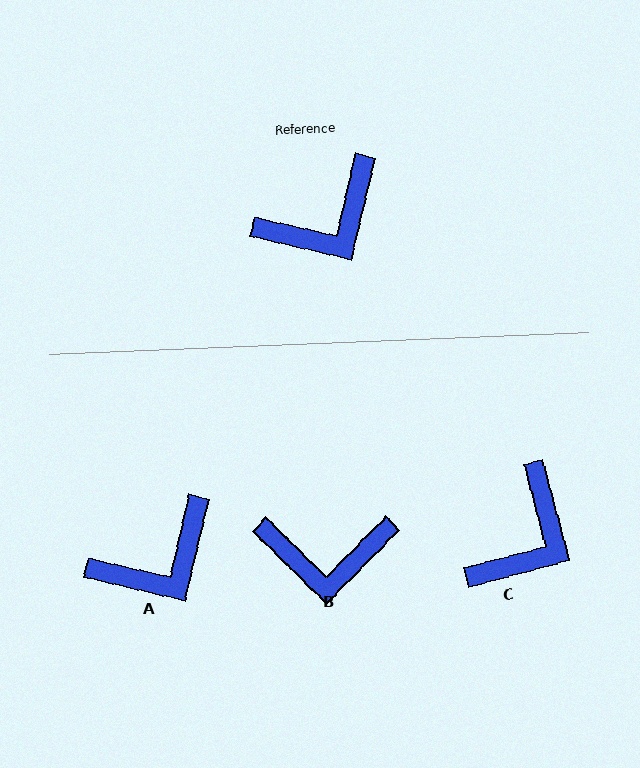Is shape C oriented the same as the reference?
No, it is off by about 28 degrees.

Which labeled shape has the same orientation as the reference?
A.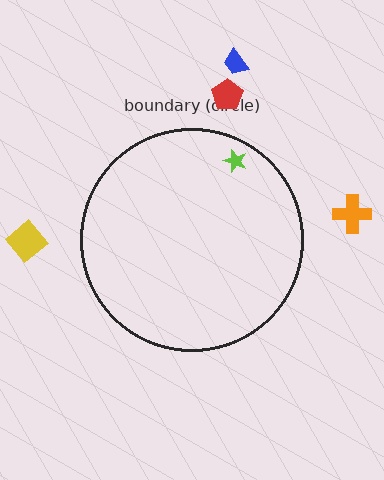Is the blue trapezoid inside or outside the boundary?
Outside.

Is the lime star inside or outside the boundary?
Inside.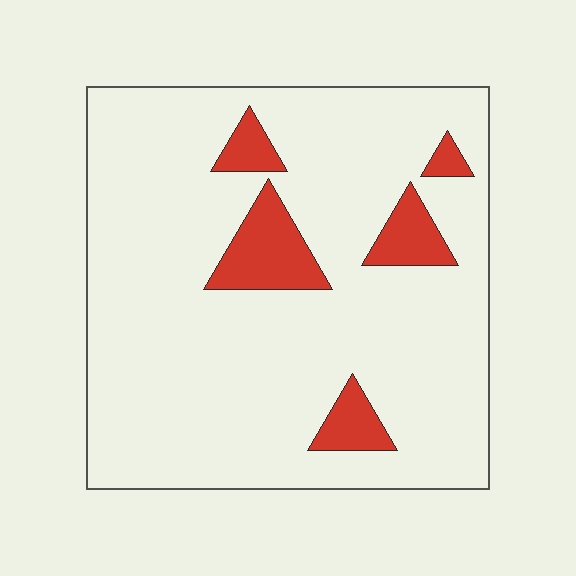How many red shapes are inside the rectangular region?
5.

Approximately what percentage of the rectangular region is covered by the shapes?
Approximately 10%.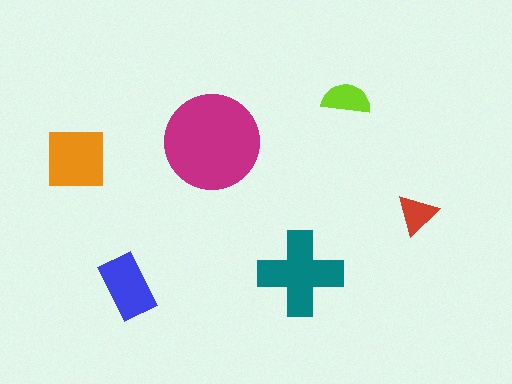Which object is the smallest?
The red triangle.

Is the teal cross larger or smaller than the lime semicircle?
Larger.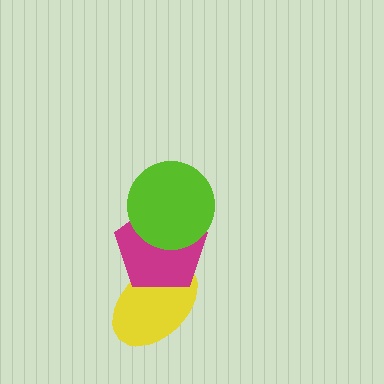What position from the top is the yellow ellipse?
The yellow ellipse is 3rd from the top.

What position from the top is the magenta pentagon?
The magenta pentagon is 2nd from the top.